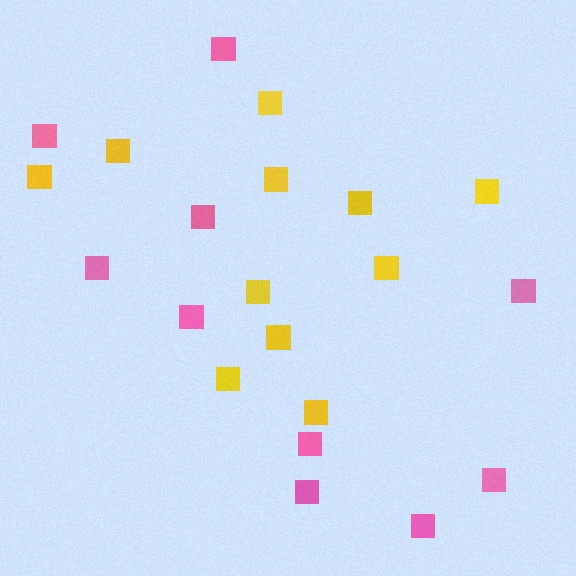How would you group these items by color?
There are 2 groups: one group of yellow squares (11) and one group of pink squares (10).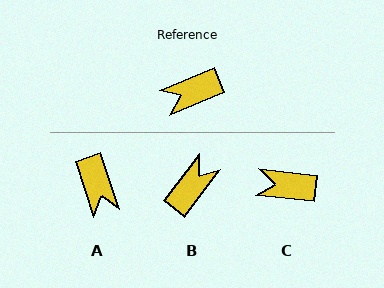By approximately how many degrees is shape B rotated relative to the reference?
Approximately 150 degrees clockwise.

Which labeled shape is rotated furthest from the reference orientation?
B, about 150 degrees away.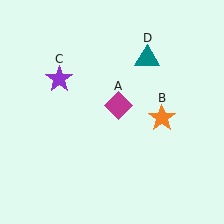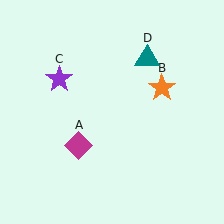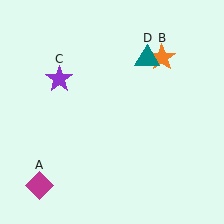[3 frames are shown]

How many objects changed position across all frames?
2 objects changed position: magenta diamond (object A), orange star (object B).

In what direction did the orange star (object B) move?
The orange star (object B) moved up.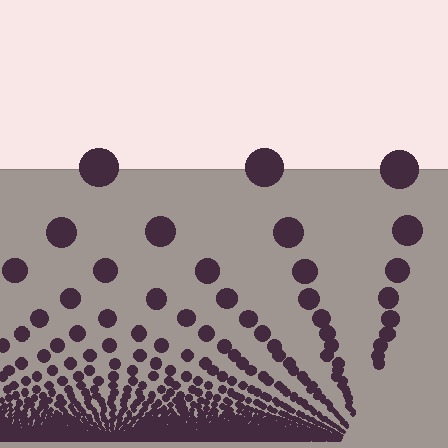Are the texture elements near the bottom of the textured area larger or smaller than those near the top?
Smaller. The gradient is inverted — elements near the bottom are smaller and denser.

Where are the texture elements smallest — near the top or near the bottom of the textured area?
Near the bottom.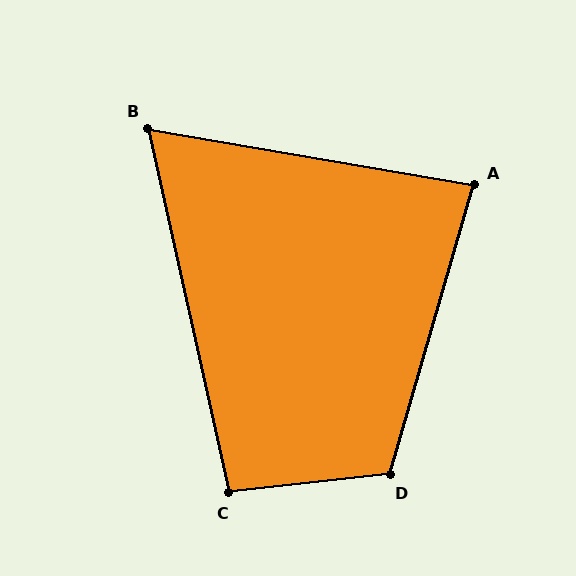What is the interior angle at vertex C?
Approximately 96 degrees (obtuse).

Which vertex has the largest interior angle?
D, at approximately 112 degrees.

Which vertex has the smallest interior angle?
B, at approximately 68 degrees.